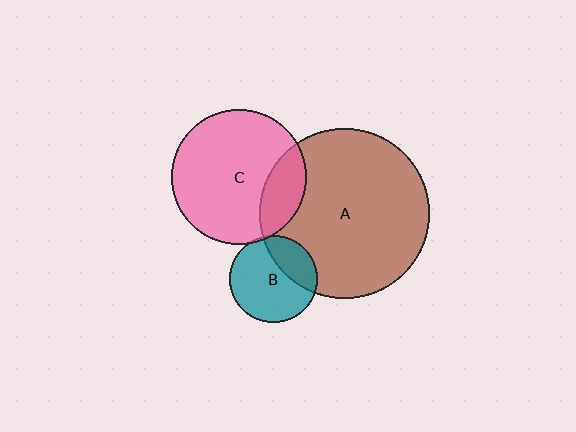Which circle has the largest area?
Circle A (brown).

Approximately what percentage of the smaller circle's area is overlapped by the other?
Approximately 5%.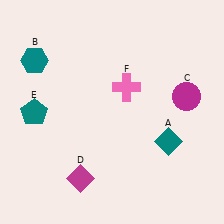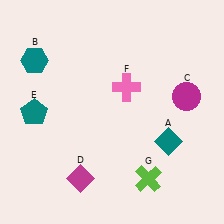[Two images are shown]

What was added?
A lime cross (G) was added in Image 2.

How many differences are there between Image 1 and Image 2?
There is 1 difference between the two images.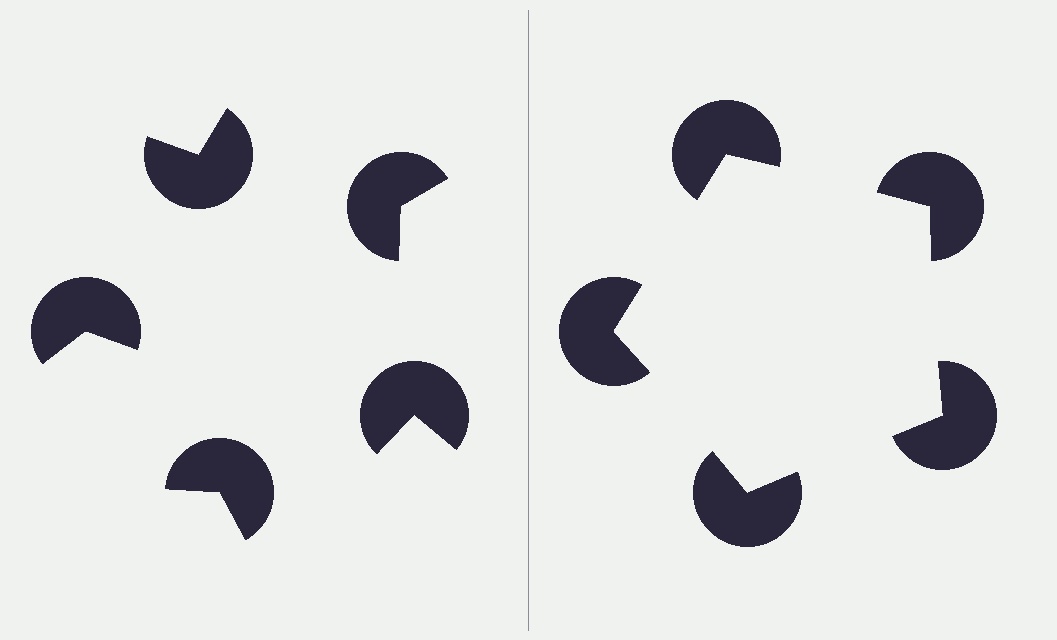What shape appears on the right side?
An illusory pentagon.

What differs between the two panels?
The pac-man discs are positioned identically on both sides; only the wedge orientations differ. On the right they align to a pentagon; on the left they are misaligned.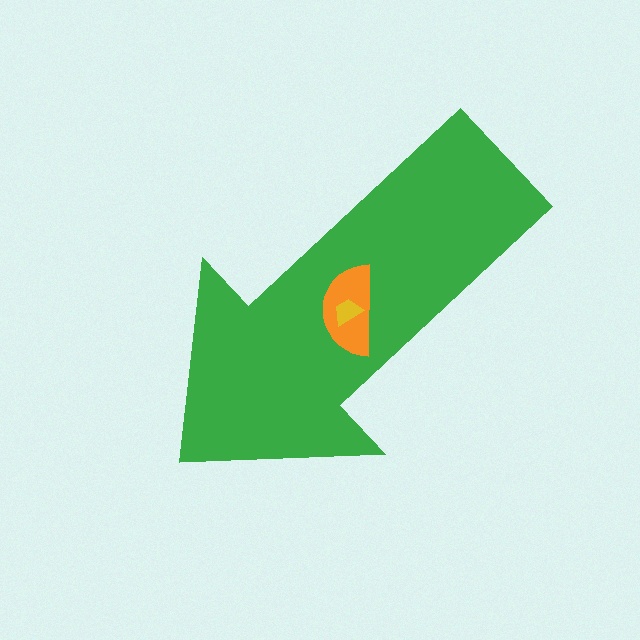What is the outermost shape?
The green arrow.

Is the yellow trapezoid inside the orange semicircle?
Yes.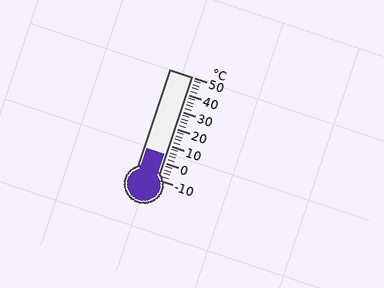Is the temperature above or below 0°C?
The temperature is above 0°C.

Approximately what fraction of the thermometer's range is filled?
The thermometer is filled to approximately 25% of its range.